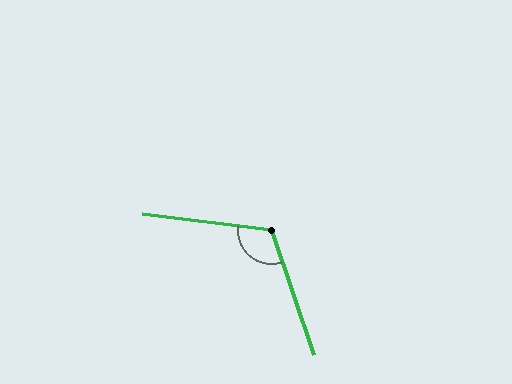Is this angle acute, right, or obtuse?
It is obtuse.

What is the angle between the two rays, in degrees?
Approximately 116 degrees.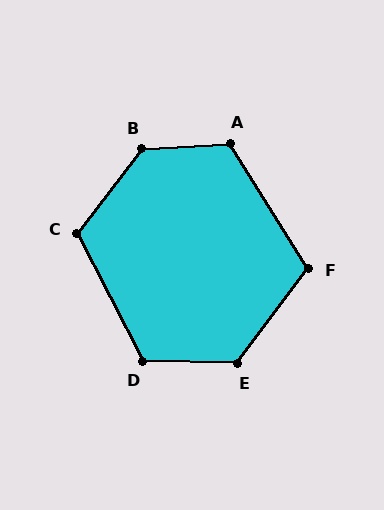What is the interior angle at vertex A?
Approximately 119 degrees (obtuse).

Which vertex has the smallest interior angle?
F, at approximately 111 degrees.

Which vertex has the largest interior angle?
B, at approximately 131 degrees.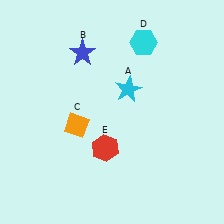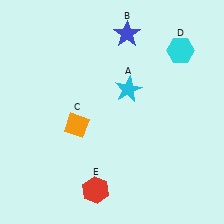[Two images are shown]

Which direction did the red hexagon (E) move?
The red hexagon (E) moved down.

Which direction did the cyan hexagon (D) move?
The cyan hexagon (D) moved right.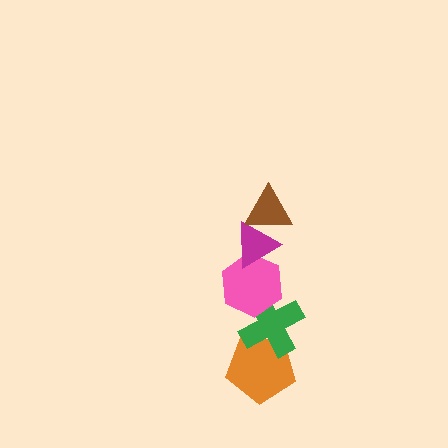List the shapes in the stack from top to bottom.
From top to bottom: the brown triangle, the magenta triangle, the pink hexagon, the green cross, the orange pentagon.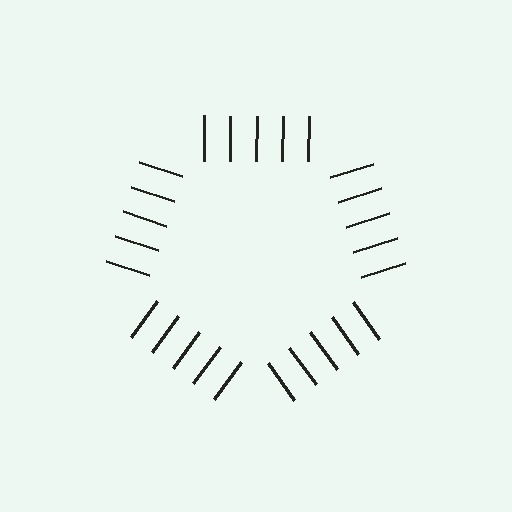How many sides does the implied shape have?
5 sides — the line-ends trace a pentagon.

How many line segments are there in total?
25 — 5 along each of the 5 edges.